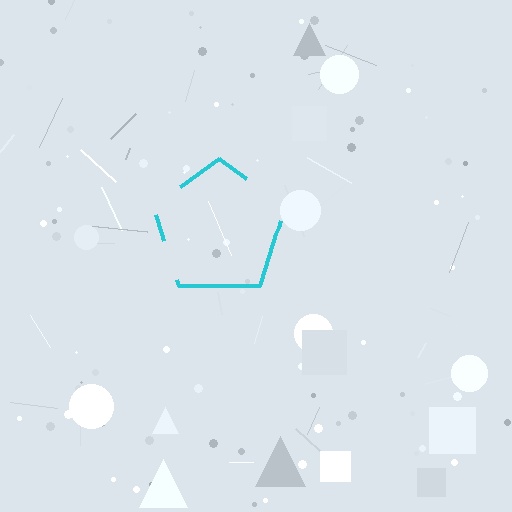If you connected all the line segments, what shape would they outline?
They would outline a pentagon.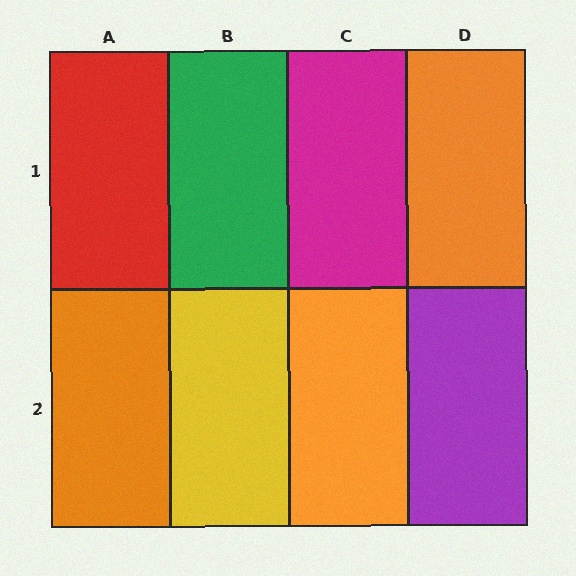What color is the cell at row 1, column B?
Green.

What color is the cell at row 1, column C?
Magenta.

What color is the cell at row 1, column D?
Orange.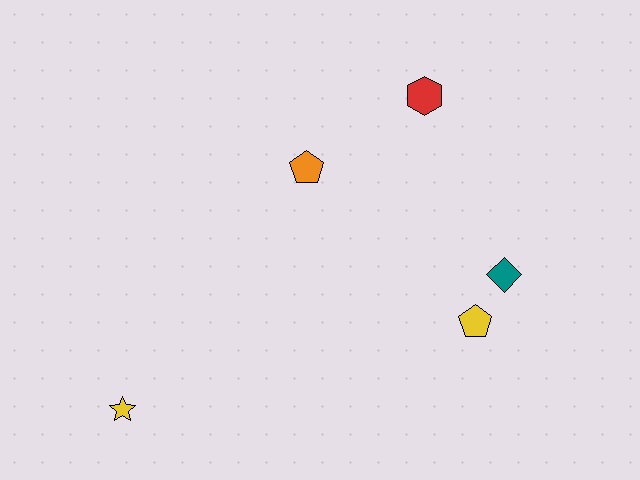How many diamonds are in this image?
There is 1 diamond.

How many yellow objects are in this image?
There are 2 yellow objects.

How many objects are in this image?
There are 5 objects.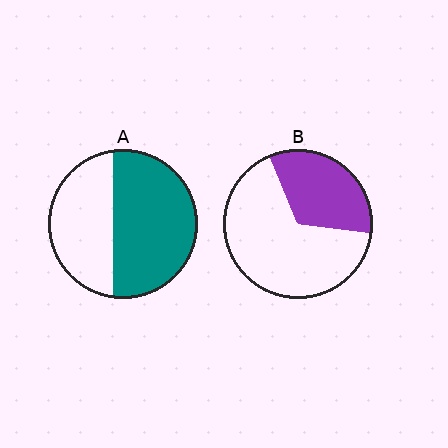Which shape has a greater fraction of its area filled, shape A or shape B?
Shape A.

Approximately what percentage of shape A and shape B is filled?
A is approximately 60% and B is approximately 35%.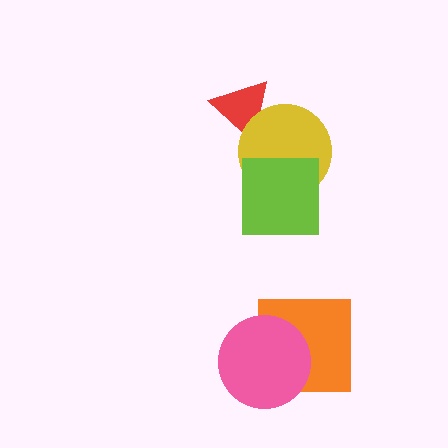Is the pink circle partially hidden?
No, no other shape covers it.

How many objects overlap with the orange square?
1 object overlaps with the orange square.